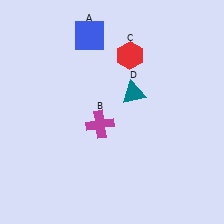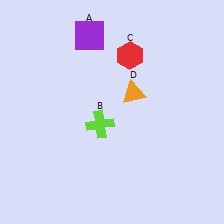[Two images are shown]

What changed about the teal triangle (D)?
In Image 1, D is teal. In Image 2, it changed to orange.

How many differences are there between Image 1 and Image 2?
There are 3 differences between the two images.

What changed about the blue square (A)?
In Image 1, A is blue. In Image 2, it changed to purple.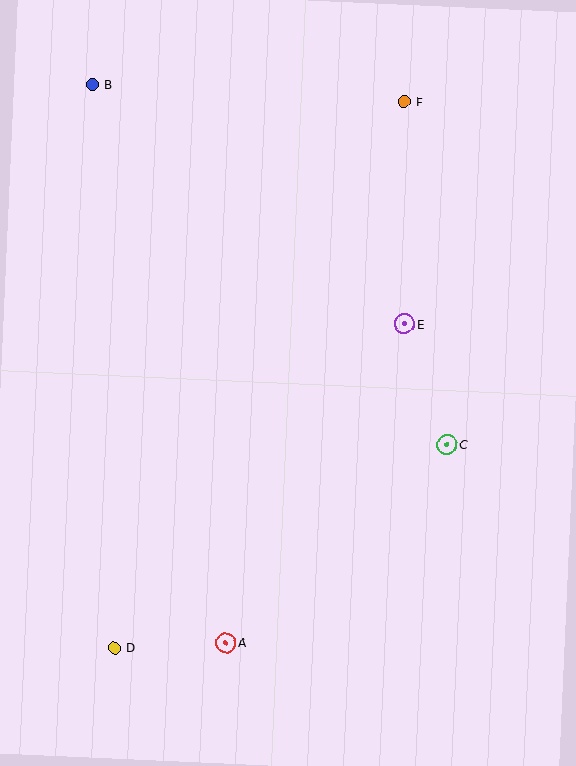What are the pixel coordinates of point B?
Point B is at (93, 84).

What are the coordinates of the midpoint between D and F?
The midpoint between D and F is at (259, 375).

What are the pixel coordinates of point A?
Point A is at (226, 643).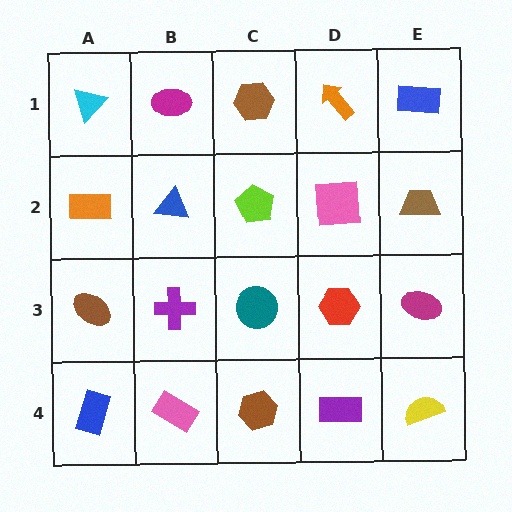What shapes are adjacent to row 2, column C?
A brown hexagon (row 1, column C), a teal circle (row 3, column C), a blue triangle (row 2, column B), a pink square (row 2, column D).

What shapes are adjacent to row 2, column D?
An orange arrow (row 1, column D), a red hexagon (row 3, column D), a lime pentagon (row 2, column C), a brown trapezoid (row 2, column E).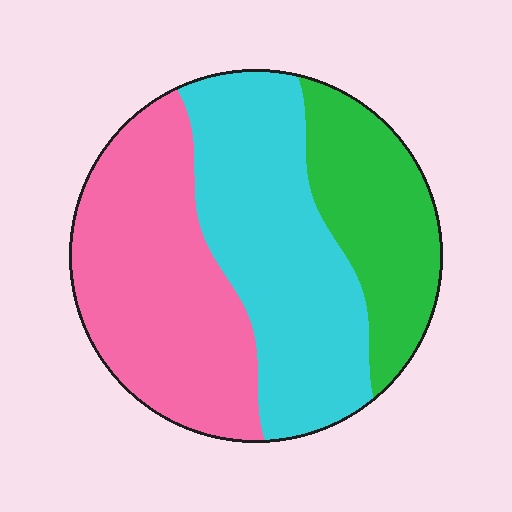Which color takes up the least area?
Green, at roughly 25%.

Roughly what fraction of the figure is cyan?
Cyan covers around 40% of the figure.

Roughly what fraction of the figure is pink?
Pink covers 39% of the figure.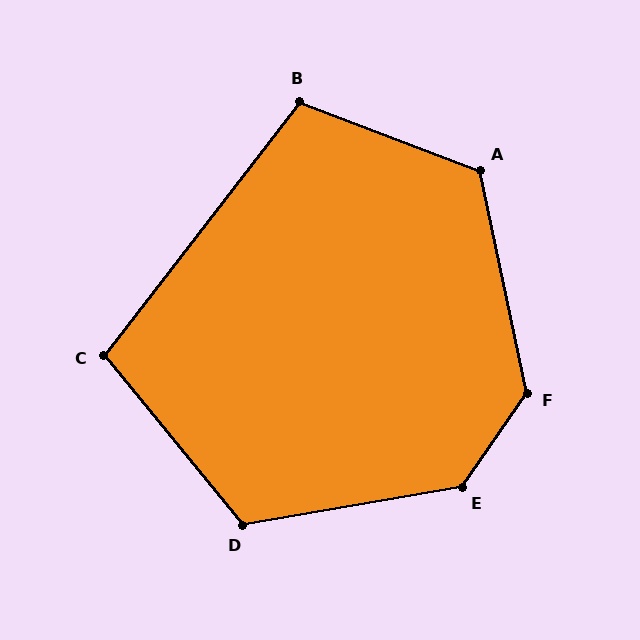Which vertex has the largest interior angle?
E, at approximately 134 degrees.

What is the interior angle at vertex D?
Approximately 119 degrees (obtuse).